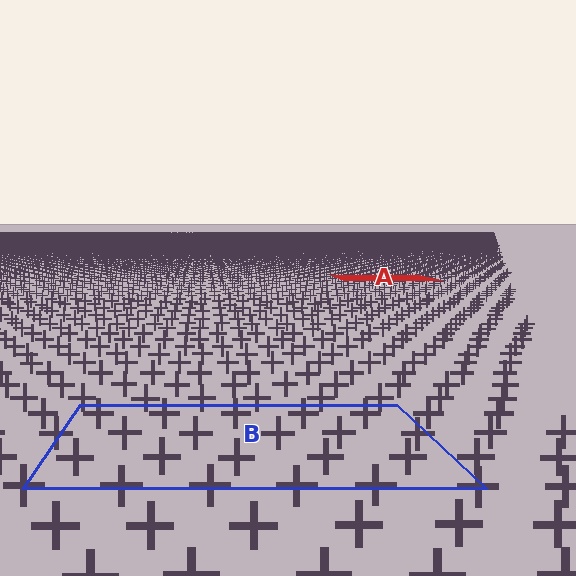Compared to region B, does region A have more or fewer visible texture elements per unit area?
Region A has more texture elements per unit area — they are packed more densely because it is farther away.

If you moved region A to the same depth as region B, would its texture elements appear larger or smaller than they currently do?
They would appear larger. At a closer depth, the same texture elements are projected at a bigger on-screen size.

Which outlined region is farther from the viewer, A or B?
Region A is farther from the viewer — the texture elements inside it appear smaller and more densely packed.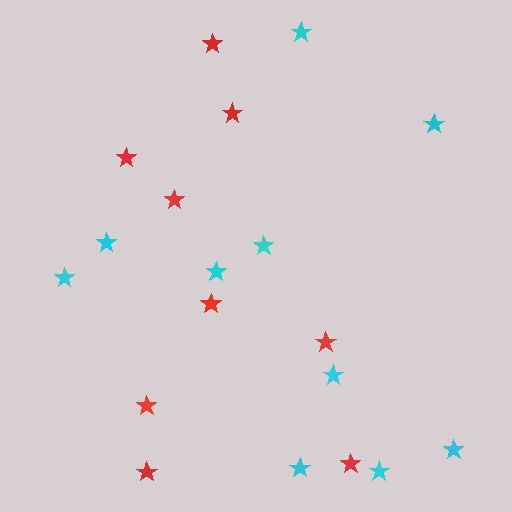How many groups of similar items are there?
There are 2 groups: one group of red stars (9) and one group of cyan stars (10).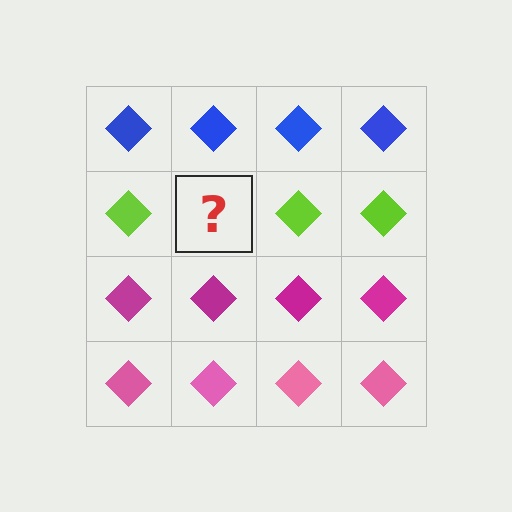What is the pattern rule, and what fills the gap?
The rule is that each row has a consistent color. The gap should be filled with a lime diamond.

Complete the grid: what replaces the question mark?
The question mark should be replaced with a lime diamond.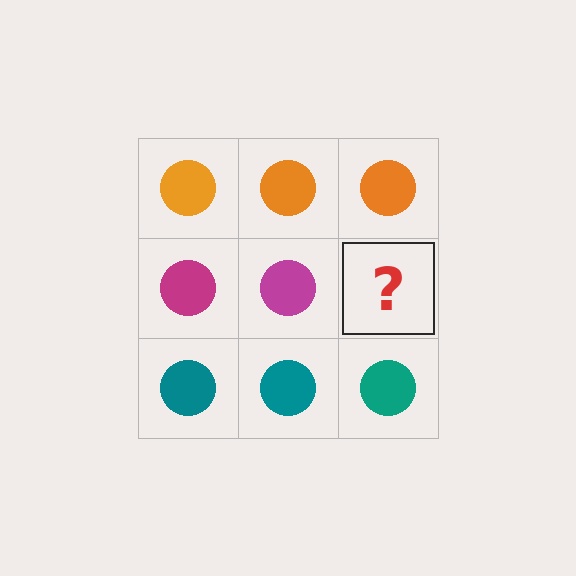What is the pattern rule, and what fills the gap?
The rule is that each row has a consistent color. The gap should be filled with a magenta circle.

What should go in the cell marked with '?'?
The missing cell should contain a magenta circle.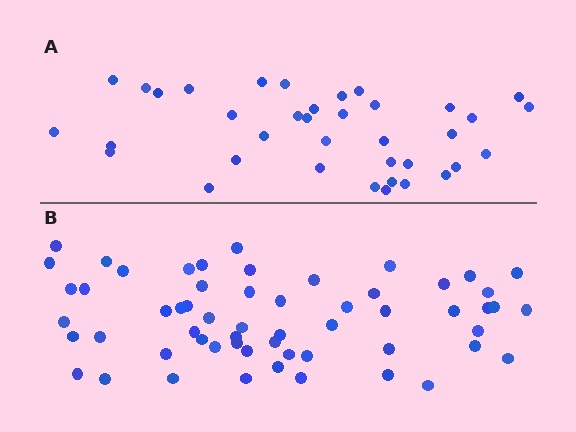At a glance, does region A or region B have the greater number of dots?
Region B (the bottom region) has more dots.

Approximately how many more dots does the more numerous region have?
Region B has approximately 20 more dots than region A.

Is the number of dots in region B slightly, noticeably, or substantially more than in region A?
Region B has substantially more. The ratio is roughly 1.6 to 1.